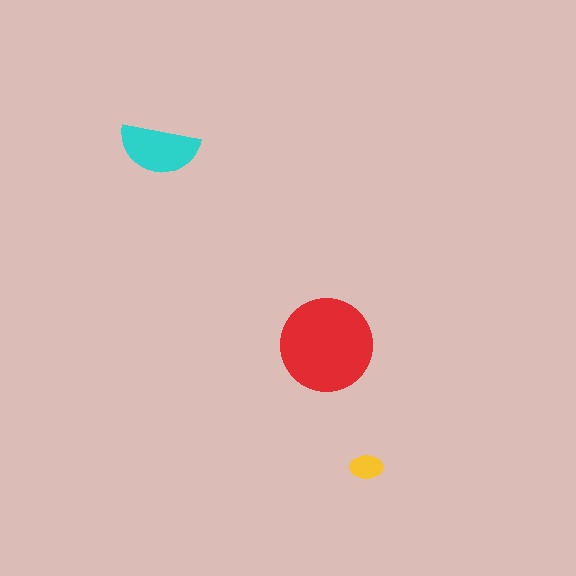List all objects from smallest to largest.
The yellow ellipse, the cyan semicircle, the red circle.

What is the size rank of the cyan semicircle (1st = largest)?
2nd.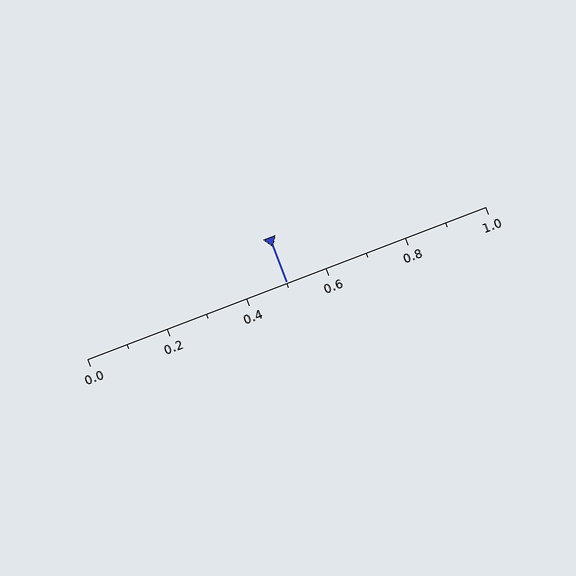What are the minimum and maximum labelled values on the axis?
The axis runs from 0.0 to 1.0.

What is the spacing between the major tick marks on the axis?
The major ticks are spaced 0.2 apart.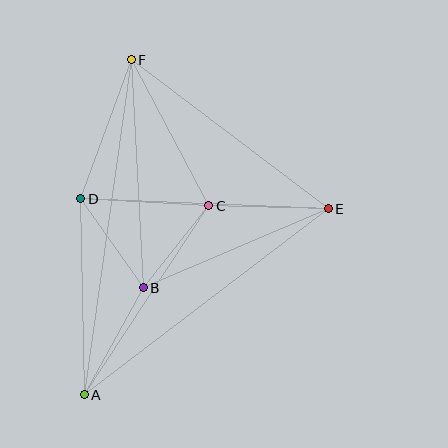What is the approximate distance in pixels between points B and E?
The distance between B and E is approximately 201 pixels.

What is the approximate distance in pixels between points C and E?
The distance between C and E is approximately 120 pixels.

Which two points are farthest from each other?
Points A and F are farthest from each other.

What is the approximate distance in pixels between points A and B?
The distance between A and B is approximately 122 pixels.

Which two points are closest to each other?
Points B and C are closest to each other.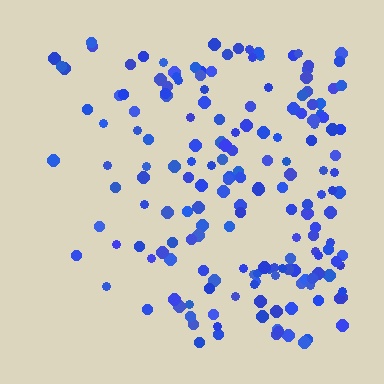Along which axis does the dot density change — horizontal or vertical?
Horizontal.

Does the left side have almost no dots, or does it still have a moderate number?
Still a moderate number, just noticeably fewer than the right.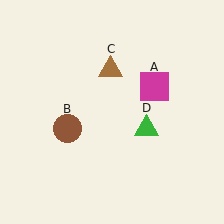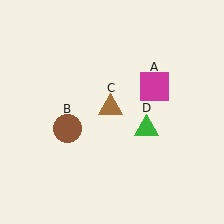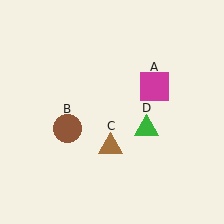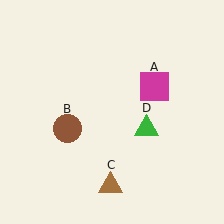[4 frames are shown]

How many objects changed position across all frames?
1 object changed position: brown triangle (object C).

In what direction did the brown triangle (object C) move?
The brown triangle (object C) moved down.